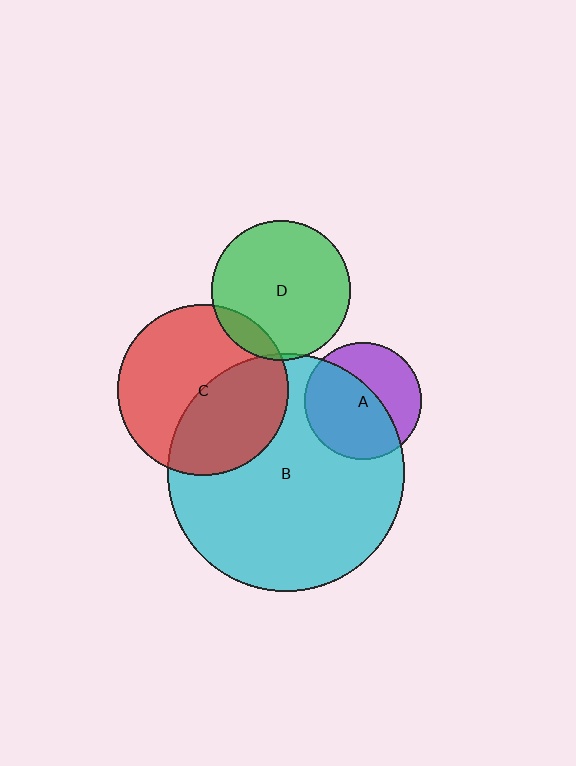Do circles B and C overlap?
Yes.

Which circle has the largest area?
Circle B (cyan).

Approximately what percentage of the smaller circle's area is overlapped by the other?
Approximately 45%.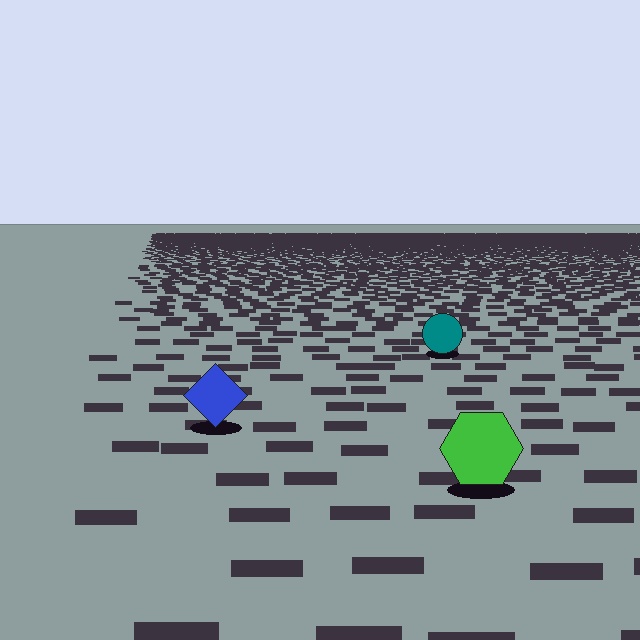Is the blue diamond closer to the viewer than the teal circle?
Yes. The blue diamond is closer — you can tell from the texture gradient: the ground texture is coarser near it.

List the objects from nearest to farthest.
From nearest to farthest: the green hexagon, the blue diamond, the teal circle.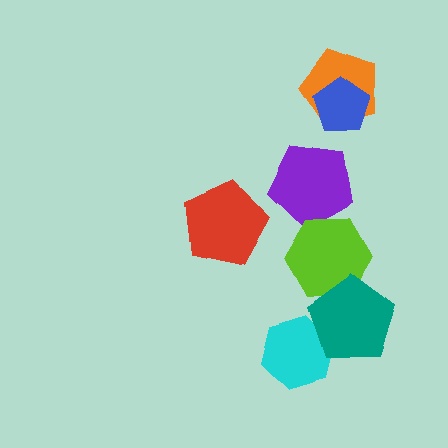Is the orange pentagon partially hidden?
Yes, it is partially covered by another shape.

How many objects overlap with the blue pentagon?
1 object overlaps with the blue pentagon.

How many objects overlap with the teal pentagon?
2 objects overlap with the teal pentagon.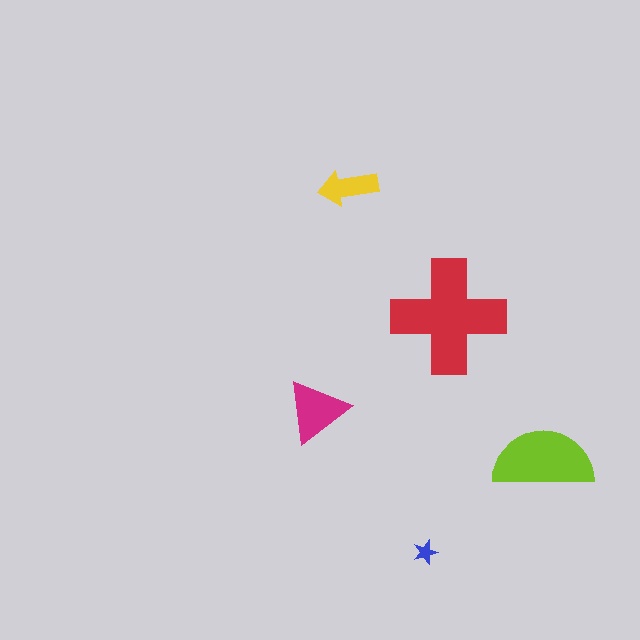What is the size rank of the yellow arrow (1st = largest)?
4th.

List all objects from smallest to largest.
The blue star, the yellow arrow, the magenta triangle, the lime semicircle, the red cross.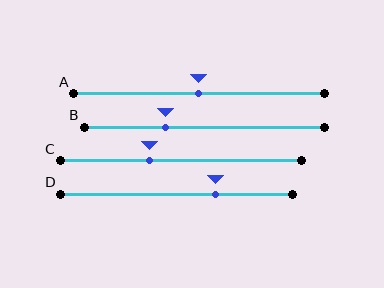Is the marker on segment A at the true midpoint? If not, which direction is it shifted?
Yes, the marker on segment A is at the true midpoint.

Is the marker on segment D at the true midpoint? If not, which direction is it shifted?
No, the marker on segment D is shifted to the right by about 17% of the segment length.